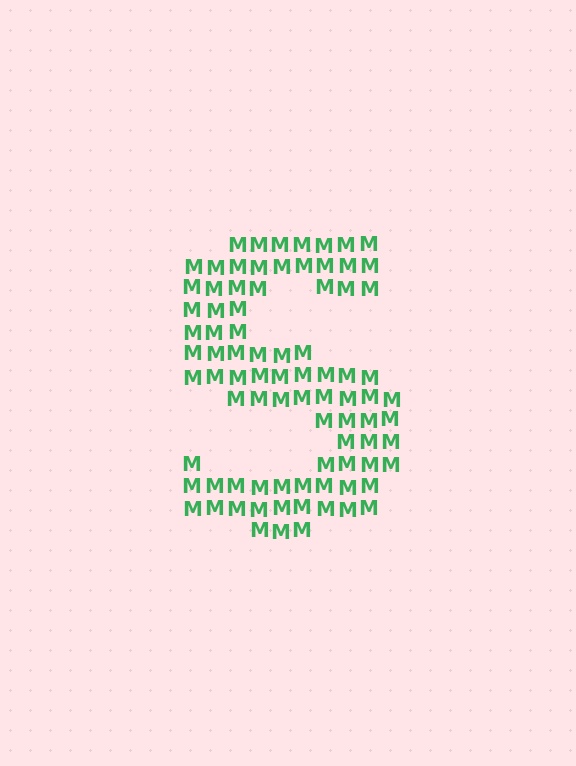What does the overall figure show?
The overall figure shows the letter S.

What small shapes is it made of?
It is made of small letter M's.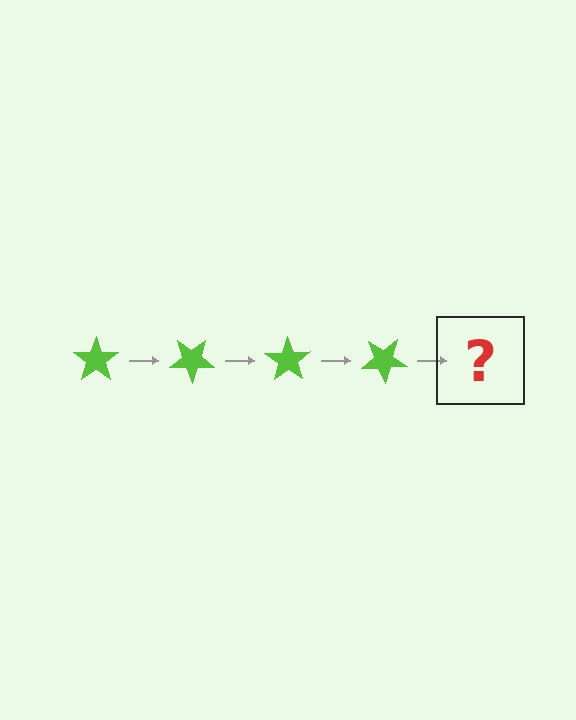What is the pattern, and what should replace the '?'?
The pattern is that the star rotates 35 degrees each step. The '?' should be a lime star rotated 140 degrees.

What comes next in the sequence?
The next element should be a lime star rotated 140 degrees.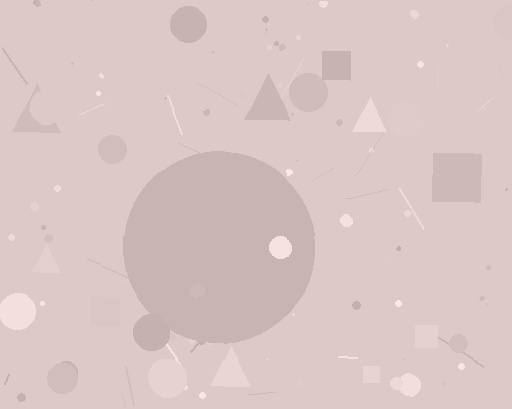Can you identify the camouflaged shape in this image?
The camouflaged shape is a circle.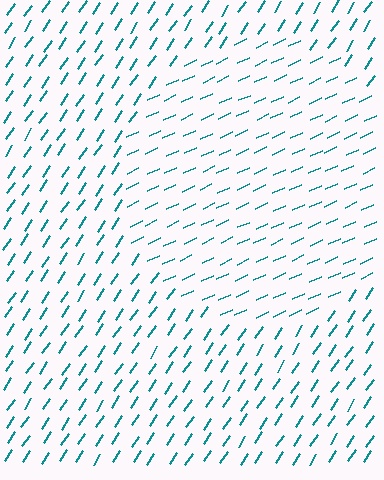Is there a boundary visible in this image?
Yes, there is a texture boundary formed by a change in line orientation.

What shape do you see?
I see a circle.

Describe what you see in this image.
The image is filled with small teal line segments. A circle region in the image has lines oriented differently from the surrounding lines, creating a visible texture boundary.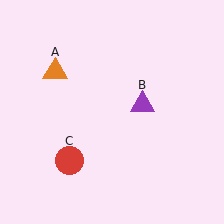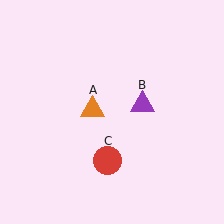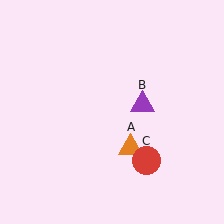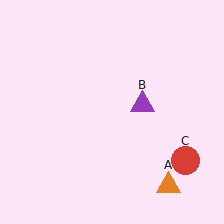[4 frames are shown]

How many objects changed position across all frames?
2 objects changed position: orange triangle (object A), red circle (object C).